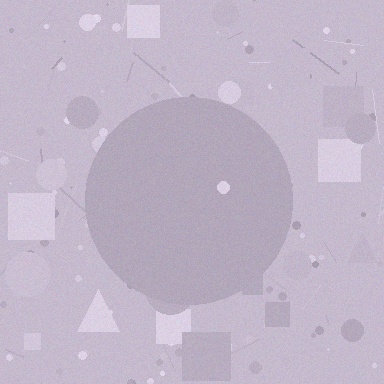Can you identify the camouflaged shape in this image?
The camouflaged shape is a circle.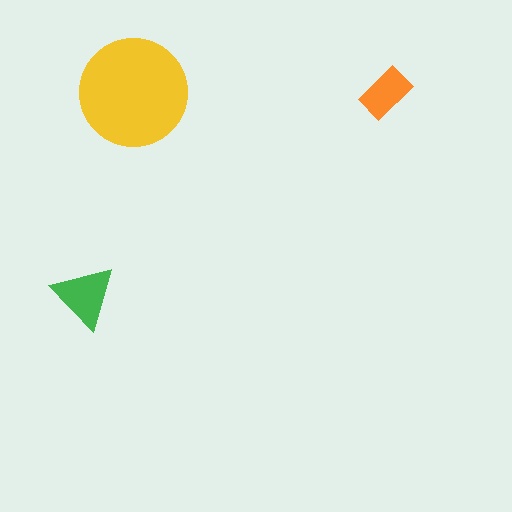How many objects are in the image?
There are 3 objects in the image.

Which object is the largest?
The yellow circle.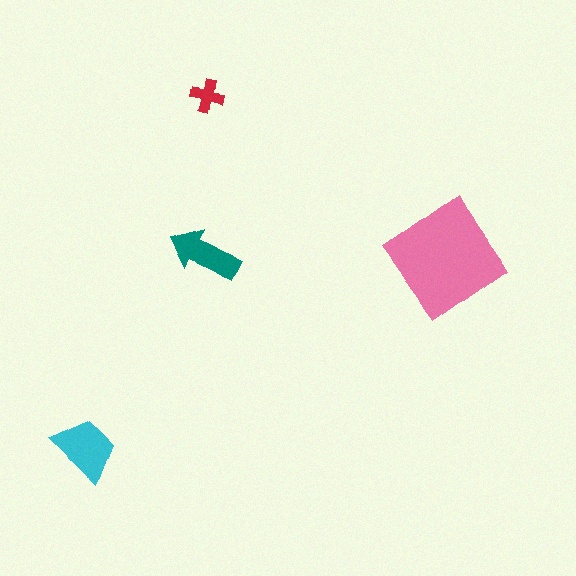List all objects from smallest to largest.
The red cross, the teal arrow, the cyan trapezoid, the pink diamond.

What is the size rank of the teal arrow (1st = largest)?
3rd.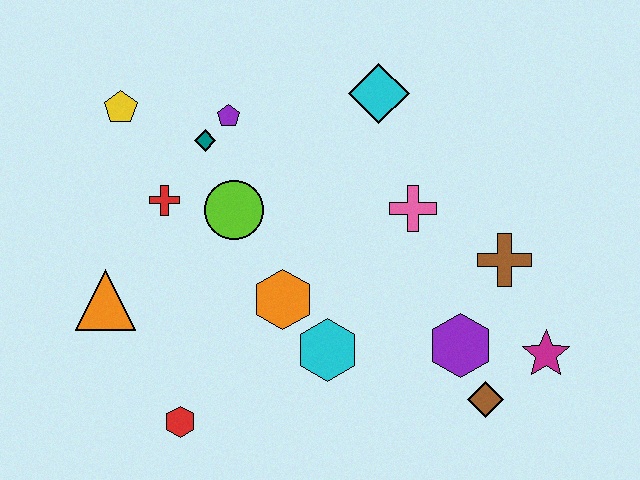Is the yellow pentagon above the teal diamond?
Yes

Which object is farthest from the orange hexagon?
The magenta star is farthest from the orange hexagon.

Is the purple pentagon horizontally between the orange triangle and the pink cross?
Yes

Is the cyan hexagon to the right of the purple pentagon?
Yes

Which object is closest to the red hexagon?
The orange triangle is closest to the red hexagon.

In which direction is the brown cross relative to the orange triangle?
The brown cross is to the right of the orange triangle.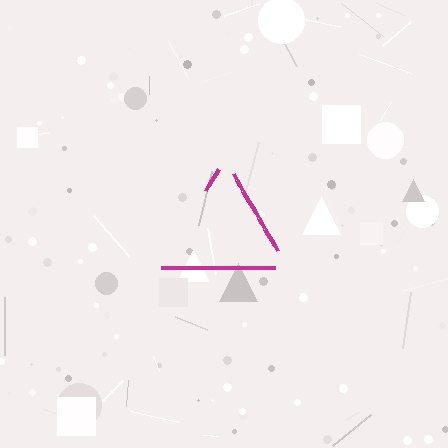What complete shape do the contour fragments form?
The contour fragments form a triangle.